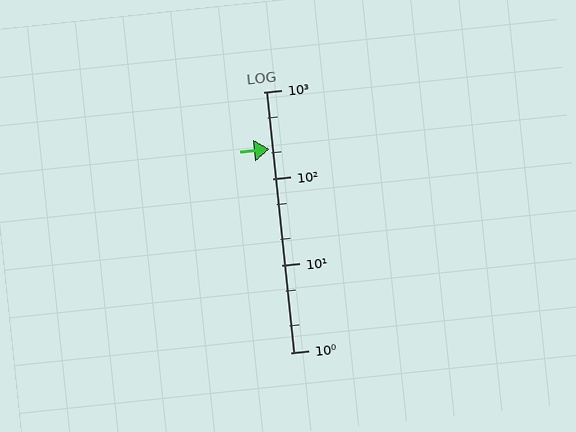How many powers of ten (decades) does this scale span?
The scale spans 3 decades, from 1 to 1000.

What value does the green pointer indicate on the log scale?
The pointer indicates approximately 220.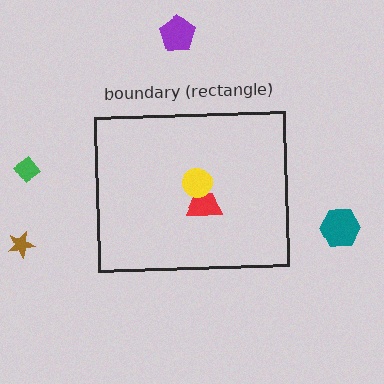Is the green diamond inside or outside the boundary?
Outside.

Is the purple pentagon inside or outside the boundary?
Outside.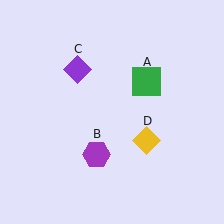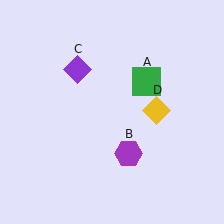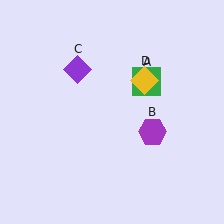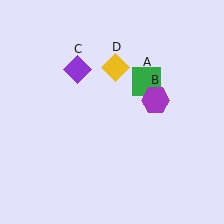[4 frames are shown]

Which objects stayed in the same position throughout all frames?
Green square (object A) and purple diamond (object C) remained stationary.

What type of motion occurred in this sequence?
The purple hexagon (object B), yellow diamond (object D) rotated counterclockwise around the center of the scene.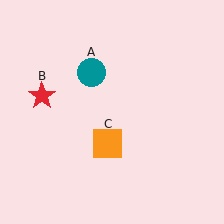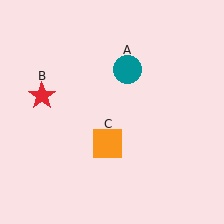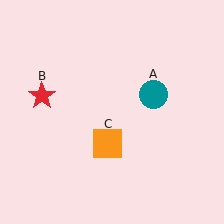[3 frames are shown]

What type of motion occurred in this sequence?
The teal circle (object A) rotated clockwise around the center of the scene.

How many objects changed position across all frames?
1 object changed position: teal circle (object A).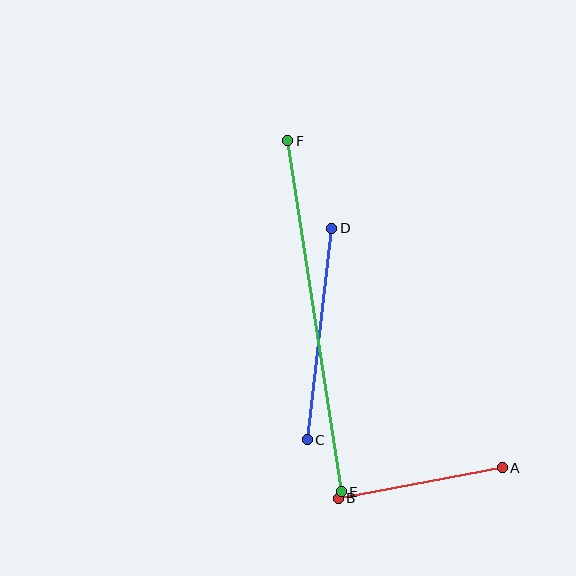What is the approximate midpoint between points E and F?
The midpoint is at approximately (314, 316) pixels.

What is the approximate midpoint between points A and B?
The midpoint is at approximately (420, 483) pixels.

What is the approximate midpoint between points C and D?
The midpoint is at approximately (319, 334) pixels.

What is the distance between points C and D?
The distance is approximately 213 pixels.